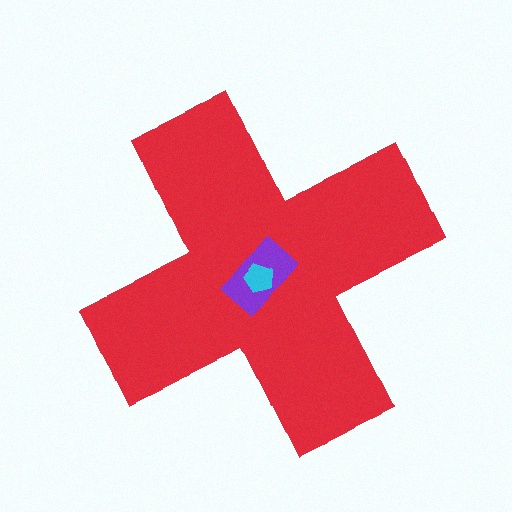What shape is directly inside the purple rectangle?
The cyan pentagon.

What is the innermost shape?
The cyan pentagon.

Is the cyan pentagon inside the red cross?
Yes.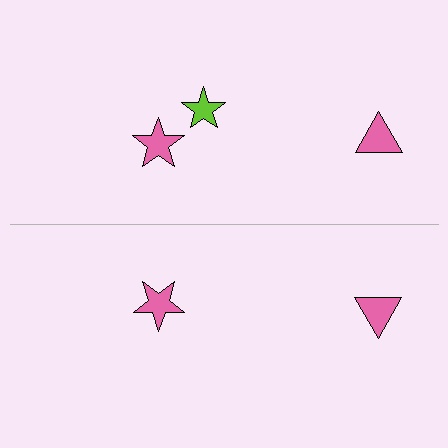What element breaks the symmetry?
A lime star is missing from the bottom side.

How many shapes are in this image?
There are 5 shapes in this image.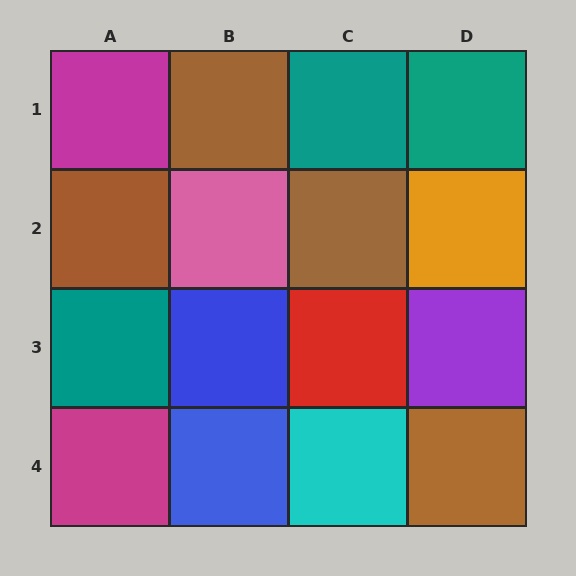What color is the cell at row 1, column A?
Magenta.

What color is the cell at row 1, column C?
Teal.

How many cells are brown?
4 cells are brown.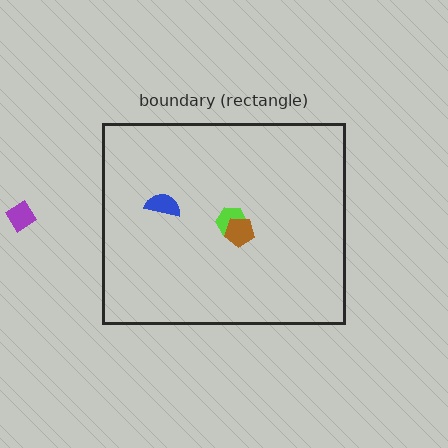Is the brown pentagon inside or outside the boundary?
Inside.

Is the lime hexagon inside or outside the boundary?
Inside.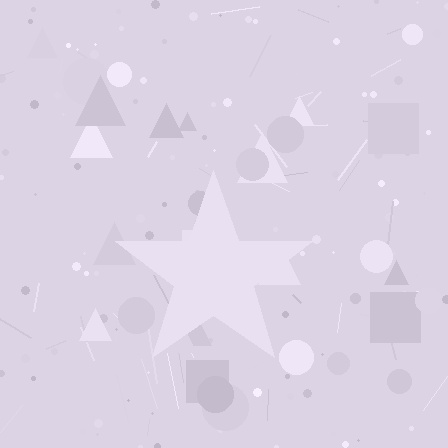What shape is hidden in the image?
A star is hidden in the image.